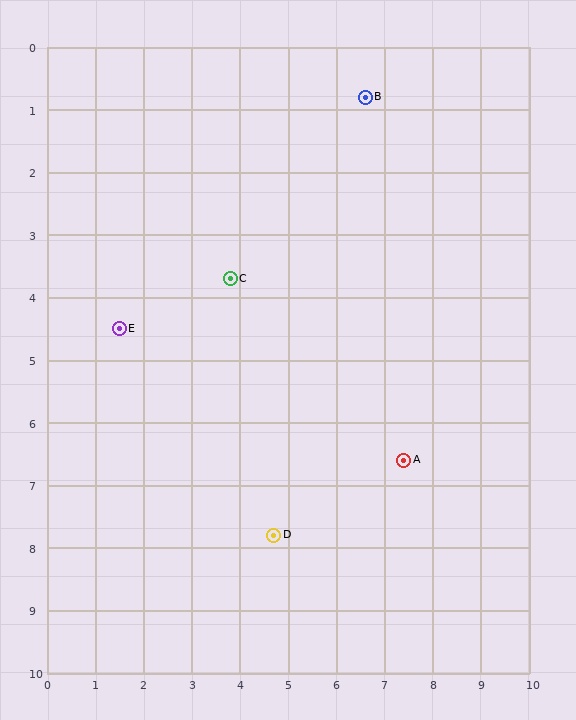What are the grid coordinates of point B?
Point B is at approximately (6.6, 0.8).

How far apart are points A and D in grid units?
Points A and D are about 3.0 grid units apart.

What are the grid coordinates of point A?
Point A is at approximately (7.4, 6.6).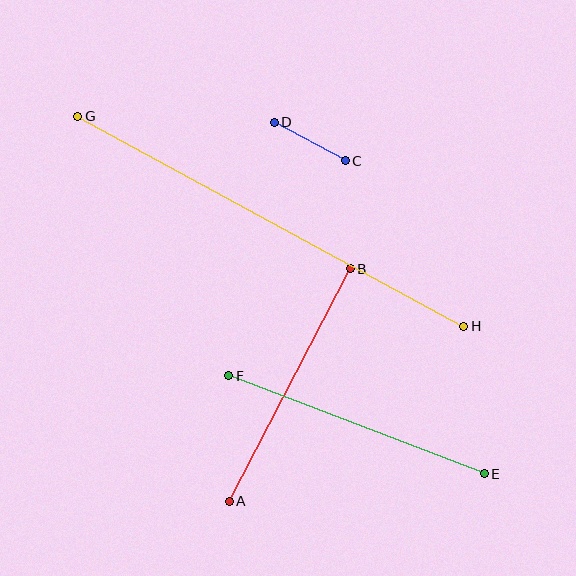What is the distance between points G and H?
The distance is approximately 439 pixels.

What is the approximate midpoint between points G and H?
The midpoint is at approximately (271, 221) pixels.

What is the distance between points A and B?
The distance is approximately 262 pixels.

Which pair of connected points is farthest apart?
Points G and H are farthest apart.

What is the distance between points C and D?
The distance is approximately 80 pixels.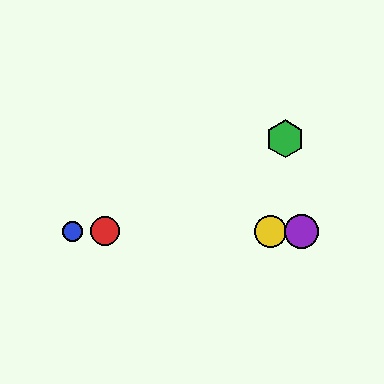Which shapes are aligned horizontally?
The red circle, the blue circle, the yellow circle, the purple circle are aligned horizontally.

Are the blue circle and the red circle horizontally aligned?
Yes, both are at y≈231.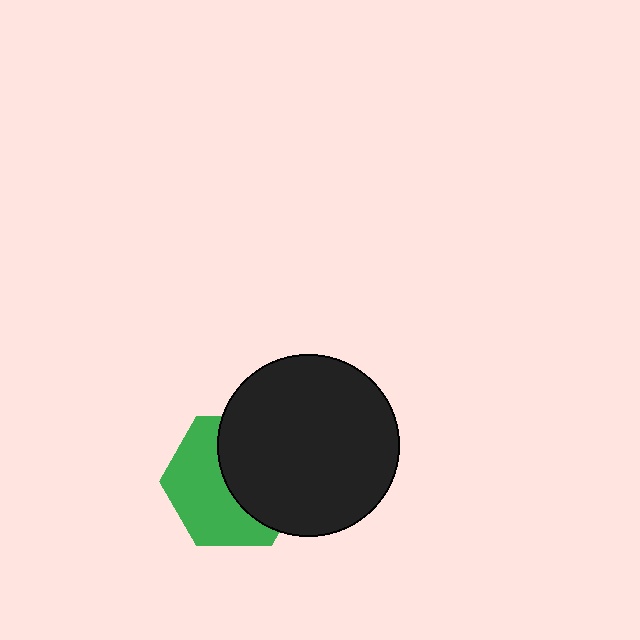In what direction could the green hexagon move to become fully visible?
The green hexagon could move left. That would shift it out from behind the black circle entirely.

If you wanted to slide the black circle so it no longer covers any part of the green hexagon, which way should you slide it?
Slide it right — that is the most direct way to separate the two shapes.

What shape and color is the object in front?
The object in front is a black circle.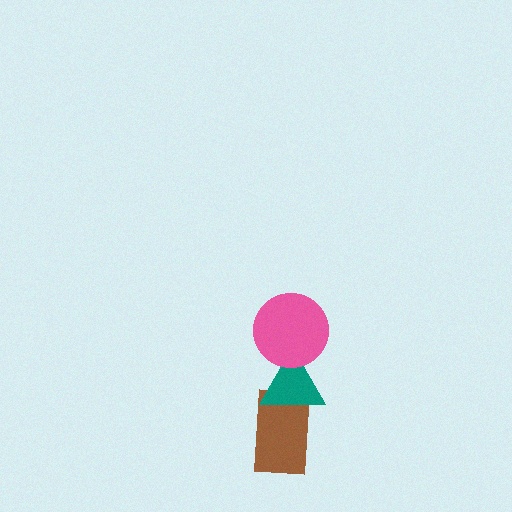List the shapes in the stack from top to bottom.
From top to bottom: the pink circle, the teal triangle, the brown rectangle.